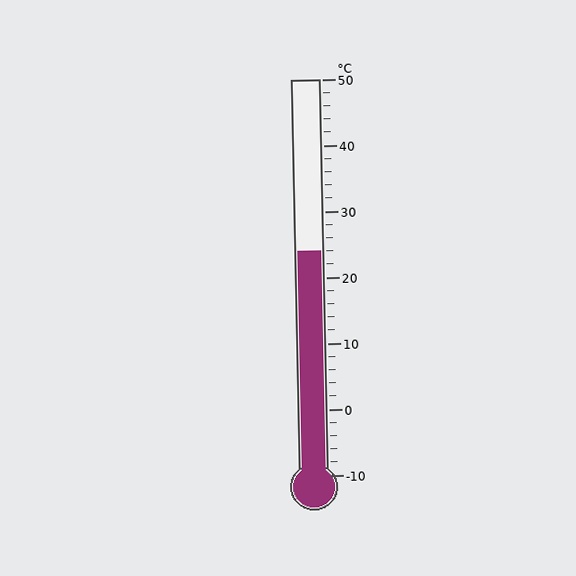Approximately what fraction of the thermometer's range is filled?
The thermometer is filled to approximately 55% of its range.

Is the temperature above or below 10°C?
The temperature is above 10°C.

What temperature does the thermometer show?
The thermometer shows approximately 24°C.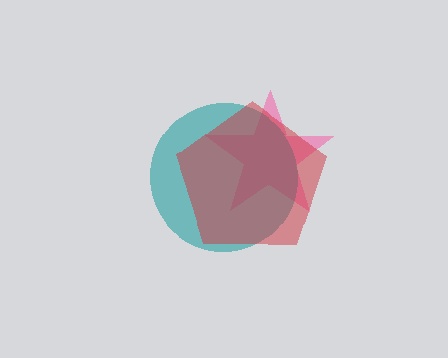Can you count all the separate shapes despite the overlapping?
Yes, there are 3 separate shapes.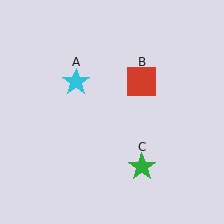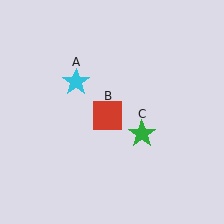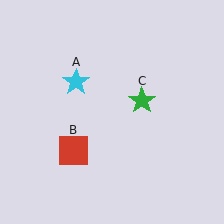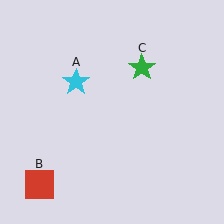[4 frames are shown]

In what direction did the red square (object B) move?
The red square (object B) moved down and to the left.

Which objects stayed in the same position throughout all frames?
Cyan star (object A) remained stationary.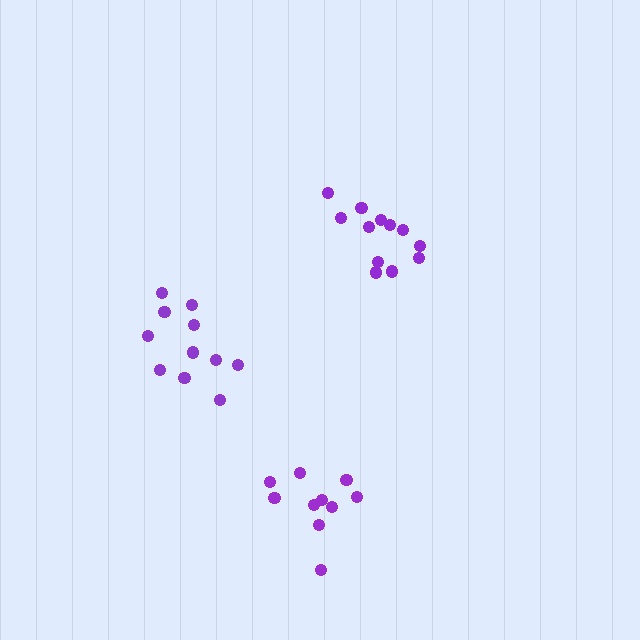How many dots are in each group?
Group 1: 12 dots, Group 2: 10 dots, Group 3: 11 dots (33 total).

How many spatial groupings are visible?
There are 3 spatial groupings.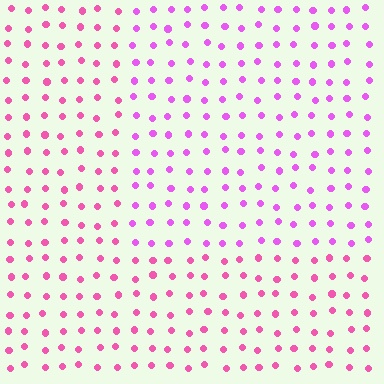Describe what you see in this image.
The image is filled with small pink elements in a uniform arrangement. A rectangle-shaped region is visible where the elements are tinted to a slightly different hue, forming a subtle color boundary.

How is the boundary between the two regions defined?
The boundary is defined purely by a slight shift in hue (about 29 degrees). Spacing, size, and orientation are identical on both sides.